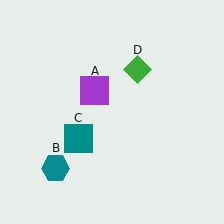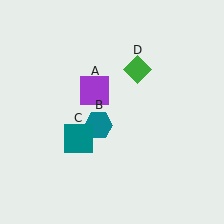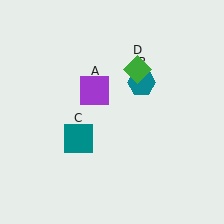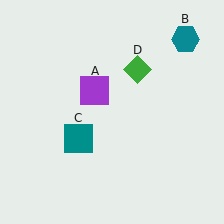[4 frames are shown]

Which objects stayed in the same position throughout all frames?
Purple square (object A) and teal square (object C) and green diamond (object D) remained stationary.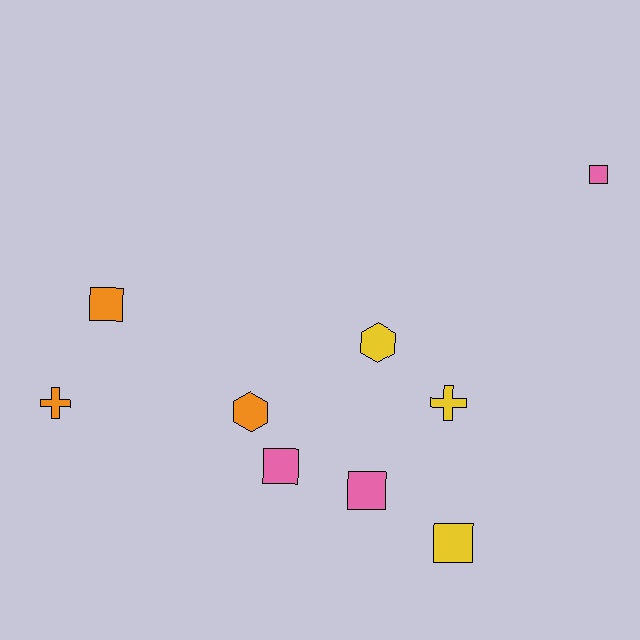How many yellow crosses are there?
There is 1 yellow cross.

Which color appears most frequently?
Yellow, with 3 objects.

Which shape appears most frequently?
Square, with 5 objects.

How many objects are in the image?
There are 9 objects.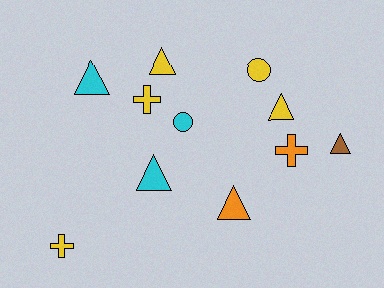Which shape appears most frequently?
Triangle, with 6 objects.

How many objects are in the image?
There are 11 objects.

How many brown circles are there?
There are no brown circles.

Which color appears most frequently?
Yellow, with 5 objects.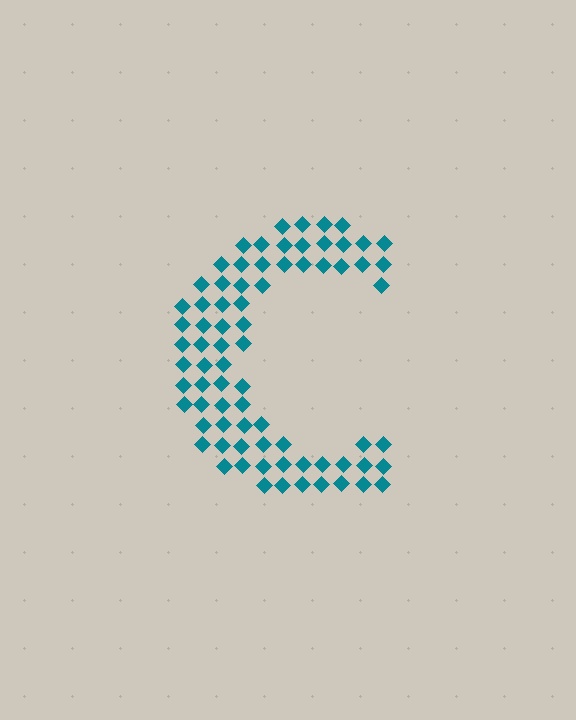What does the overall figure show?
The overall figure shows the letter C.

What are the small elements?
The small elements are diamonds.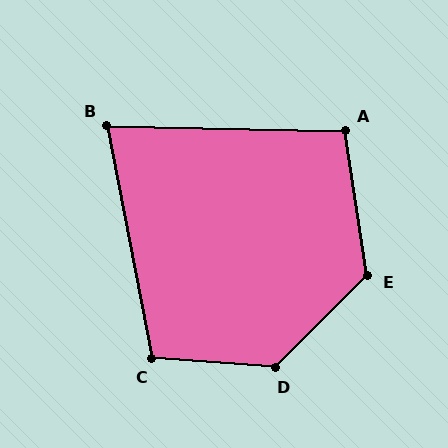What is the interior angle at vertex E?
Approximately 126 degrees (obtuse).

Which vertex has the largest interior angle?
D, at approximately 131 degrees.